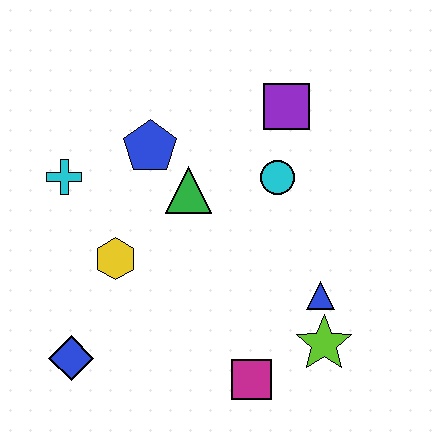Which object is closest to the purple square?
The cyan circle is closest to the purple square.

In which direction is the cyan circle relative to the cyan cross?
The cyan circle is to the right of the cyan cross.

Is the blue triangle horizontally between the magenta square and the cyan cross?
No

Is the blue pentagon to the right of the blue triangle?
No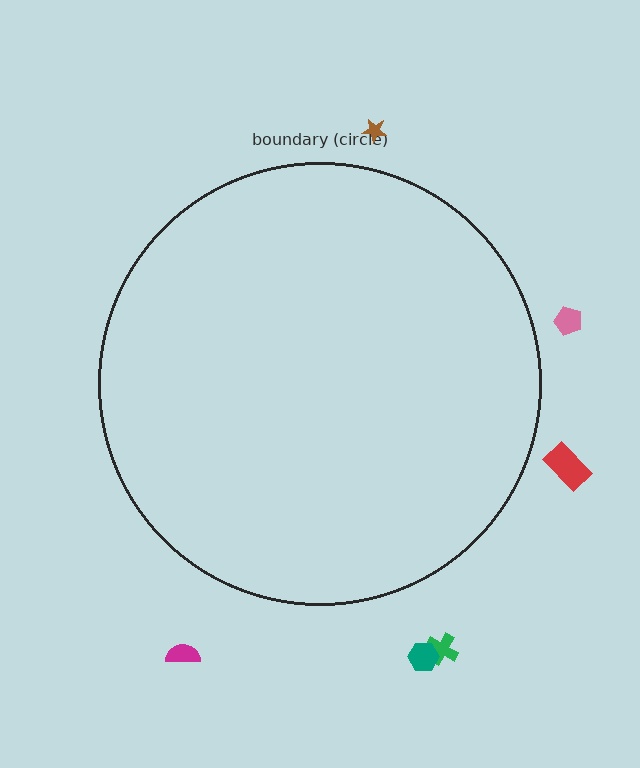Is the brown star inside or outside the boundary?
Outside.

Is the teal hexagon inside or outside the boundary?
Outside.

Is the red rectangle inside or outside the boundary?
Outside.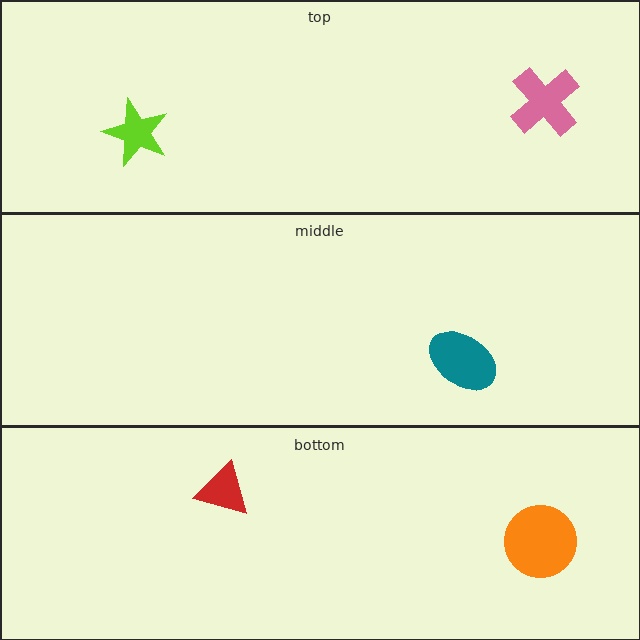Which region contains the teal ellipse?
The middle region.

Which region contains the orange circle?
The bottom region.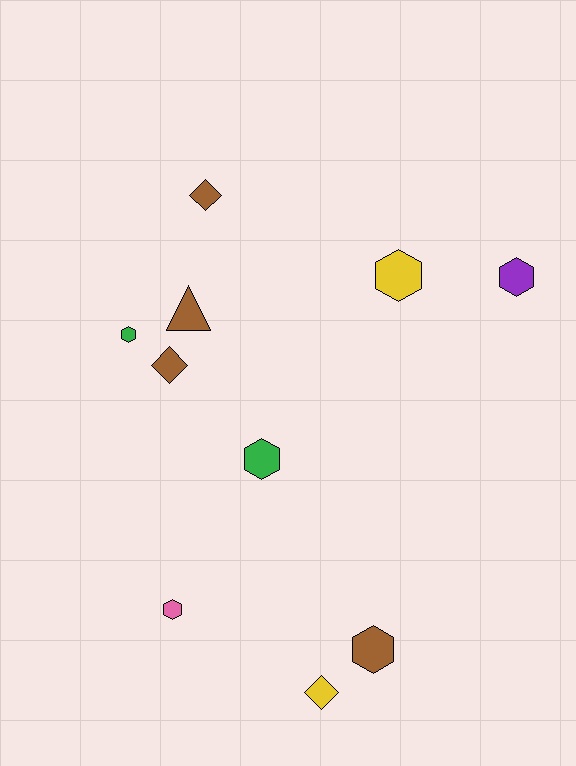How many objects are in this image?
There are 10 objects.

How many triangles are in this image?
There is 1 triangle.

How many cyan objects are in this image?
There are no cyan objects.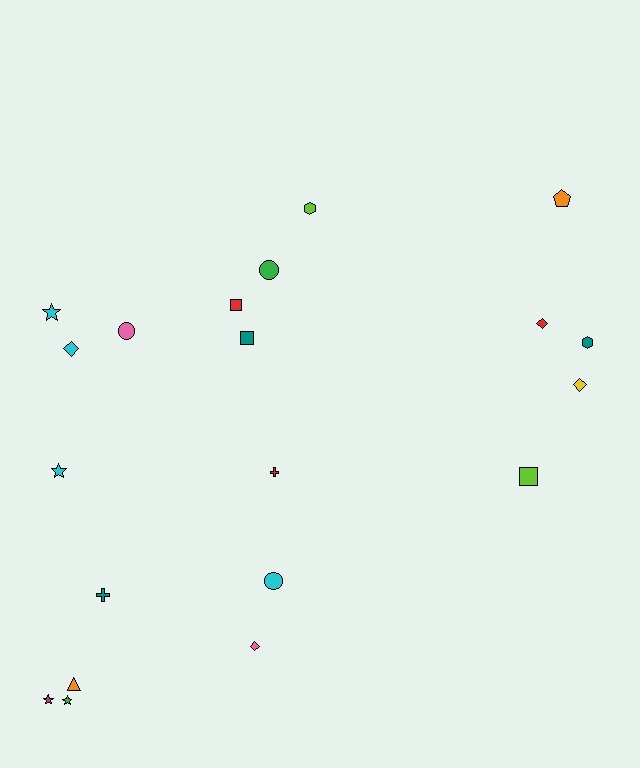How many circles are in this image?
There are 3 circles.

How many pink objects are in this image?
There are 2 pink objects.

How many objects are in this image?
There are 20 objects.